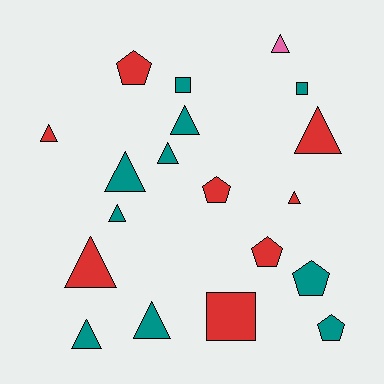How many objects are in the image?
There are 19 objects.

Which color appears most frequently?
Teal, with 10 objects.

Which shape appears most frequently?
Triangle, with 11 objects.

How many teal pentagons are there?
There are 2 teal pentagons.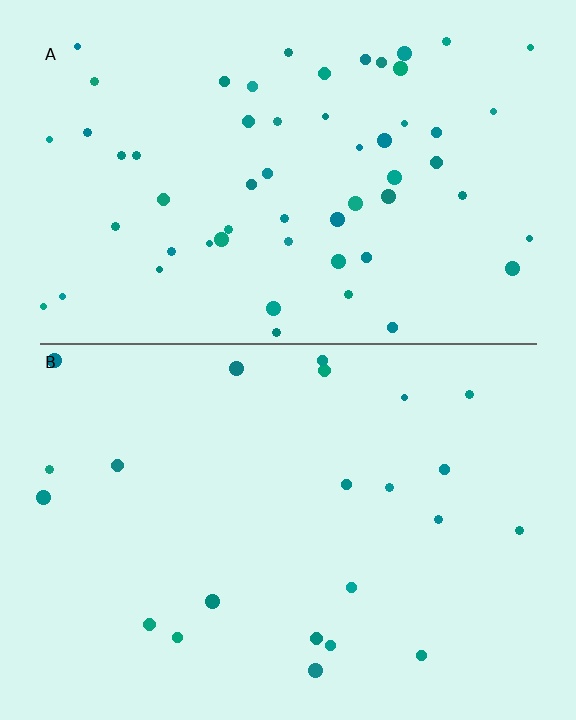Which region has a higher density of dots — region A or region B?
A (the top).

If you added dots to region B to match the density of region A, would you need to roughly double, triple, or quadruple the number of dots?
Approximately triple.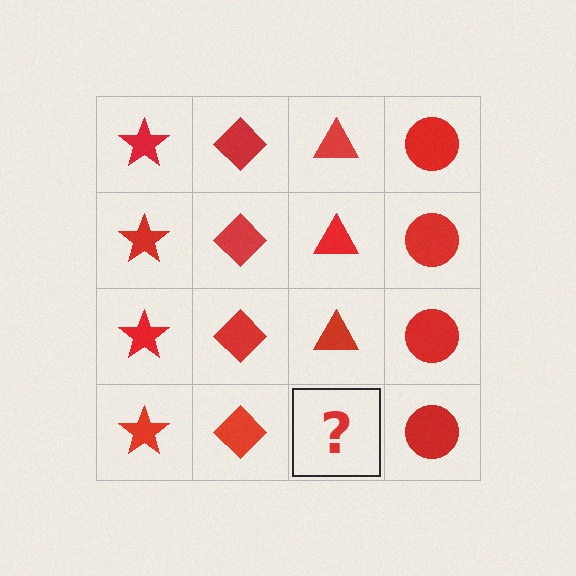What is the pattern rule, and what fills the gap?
The rule is that each column has a consistent shape. The gap should be filled with a red triangle.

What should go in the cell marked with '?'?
The missing cell should contain a red triangle.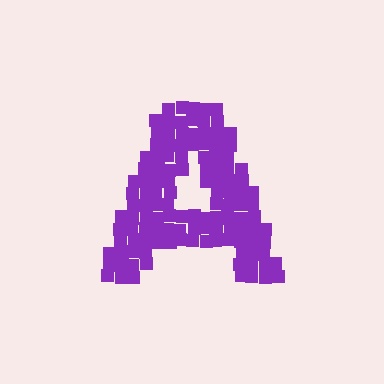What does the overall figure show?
The overall figure shows the letter A.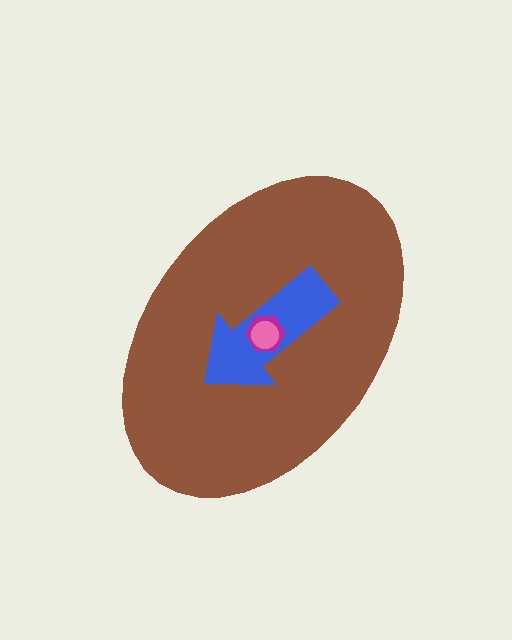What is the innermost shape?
The pink circle.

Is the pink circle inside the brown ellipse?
Yes.